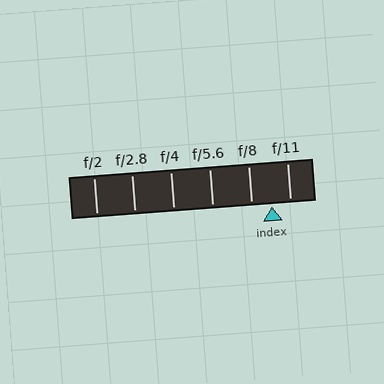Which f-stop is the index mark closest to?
The index mark is closest to f/11.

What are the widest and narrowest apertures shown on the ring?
The widest aperture shown is f/2 and the narrowest is f/11.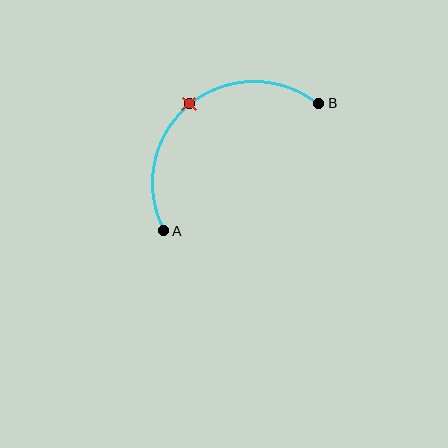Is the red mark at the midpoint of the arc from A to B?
Yes. The red mark lies on the arc at equal arc-length from both A and B — it is the arc midpoint.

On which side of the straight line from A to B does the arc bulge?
The arc bulges above and to the left of the straight line connecting A and B.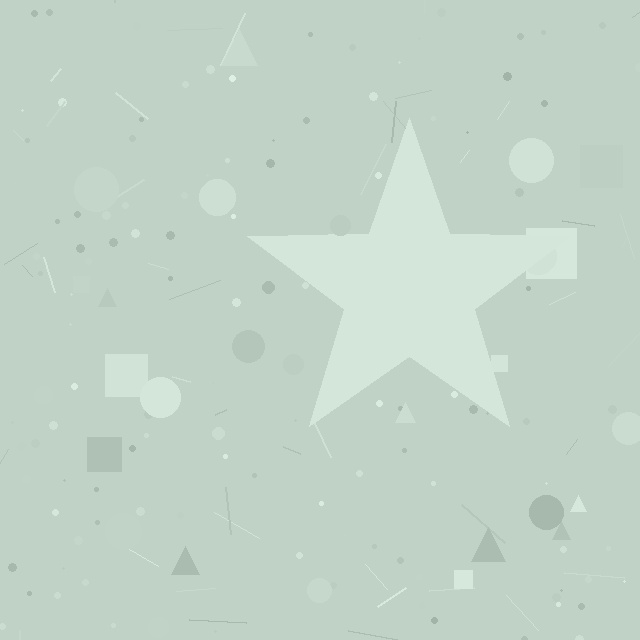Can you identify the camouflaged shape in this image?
The camouflaged shape is a star.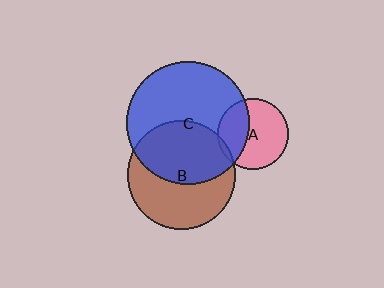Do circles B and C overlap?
Yes.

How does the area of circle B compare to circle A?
Approximately 2.3 times.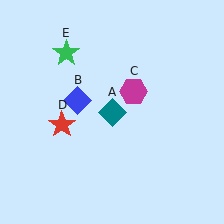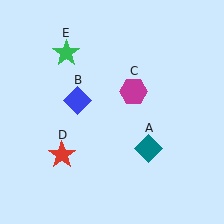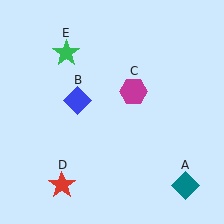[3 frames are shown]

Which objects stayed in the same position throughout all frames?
Blue diamond (object B) and magenta hexagon (object C) and green star (object E) remained stationary.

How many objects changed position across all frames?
2 objects changed position: teal diamond (object A), red star (object D).